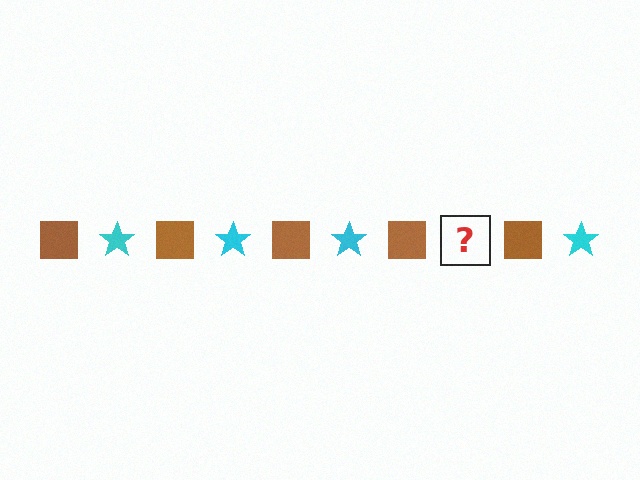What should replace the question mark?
The question mark should be replaced with a cyan star.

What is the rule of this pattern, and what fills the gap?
The rule is that the pattern alternates between brown square and cyan star. The gap should be filled with a cyan star.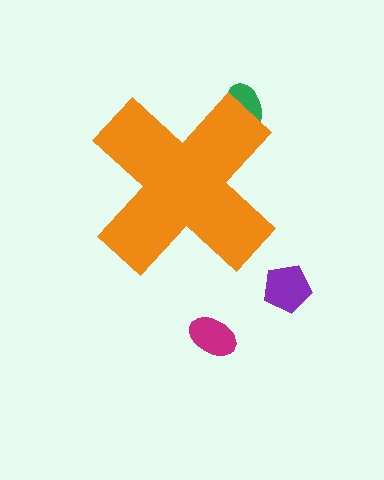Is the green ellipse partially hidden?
Yes, the green ellipse is partially hidden behind the orange cross.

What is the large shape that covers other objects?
An orange cross.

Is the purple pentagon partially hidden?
No, the purple pentagon is fully visible.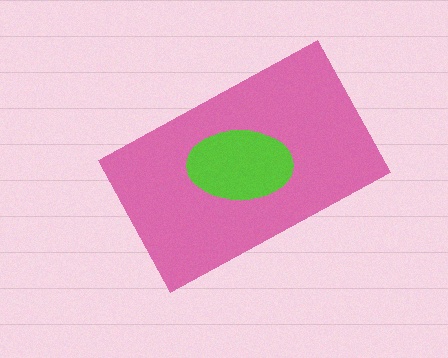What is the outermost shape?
The pink rectangle.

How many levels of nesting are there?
2.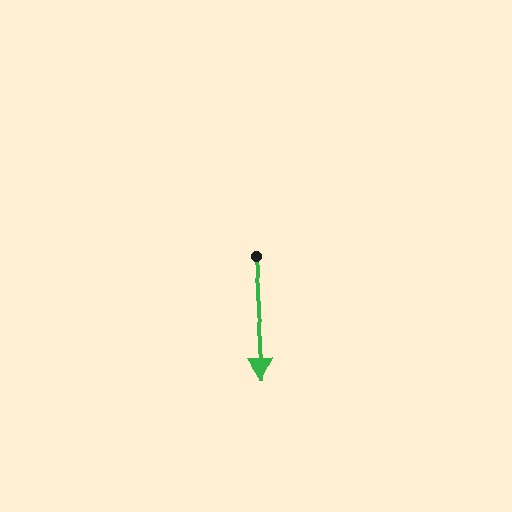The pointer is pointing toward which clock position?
Roughly 6 o'clock.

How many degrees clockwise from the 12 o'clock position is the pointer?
Approximately 177 degrees.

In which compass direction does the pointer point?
South.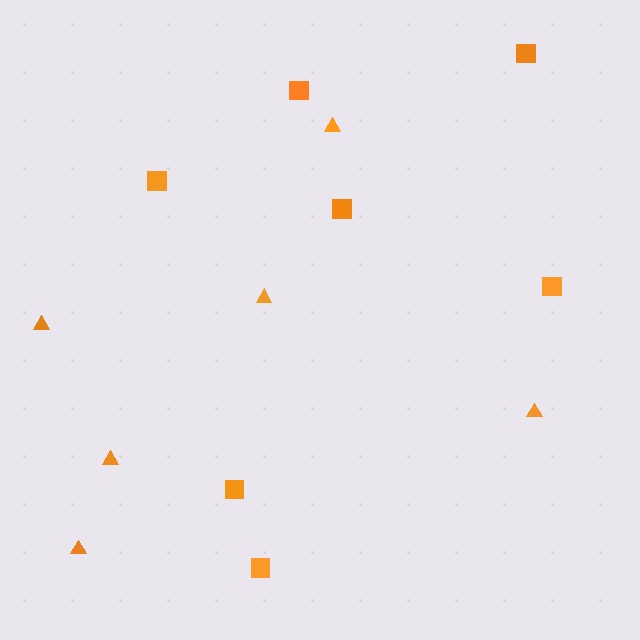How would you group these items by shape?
There are 2 groups: one group of triangles (6) and one group of squares (7).